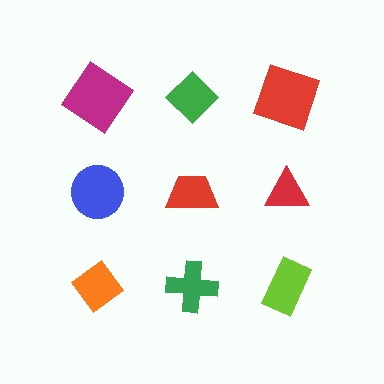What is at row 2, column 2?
A red trapezoid.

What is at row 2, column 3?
A red triangle.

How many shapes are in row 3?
3 shapes.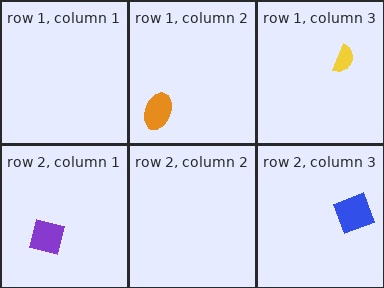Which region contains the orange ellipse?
The row 1, column 2 region.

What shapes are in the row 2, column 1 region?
The purple square.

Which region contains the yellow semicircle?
The row 1, column 3 region.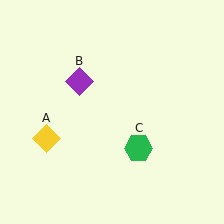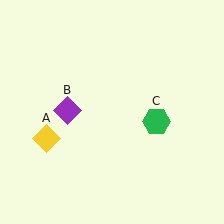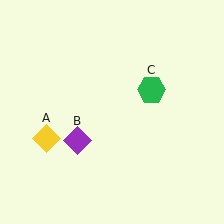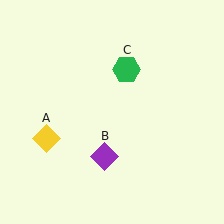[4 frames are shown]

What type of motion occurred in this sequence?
The purple diamond (object B), green hexagon (object C) rotated counterclockwise around the center of the scene.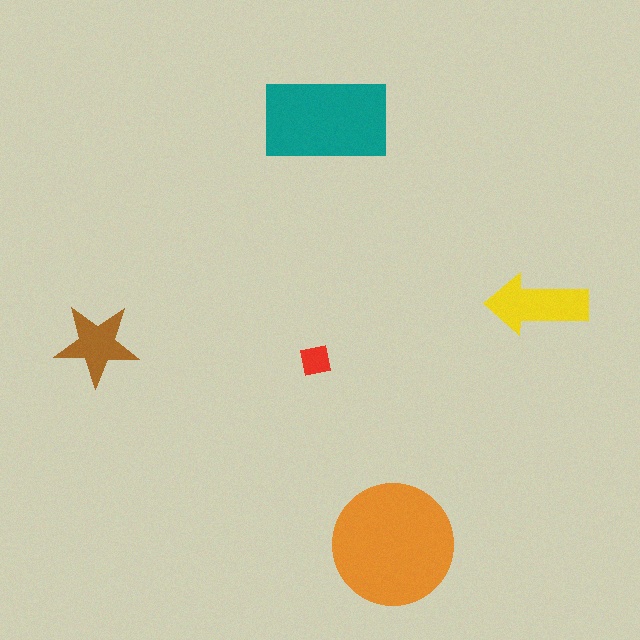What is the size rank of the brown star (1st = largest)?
4th.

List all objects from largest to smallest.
The orange circle, the teal rectangle, the yellow arrow, the brown star, the red square.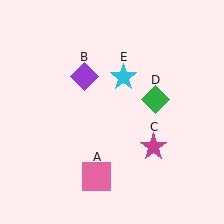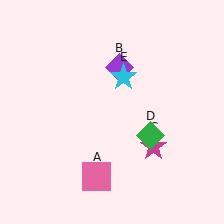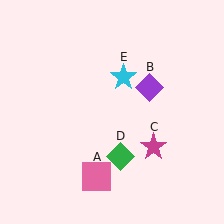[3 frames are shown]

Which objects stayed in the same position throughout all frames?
Pink square (object A) and magenta star (object C) and cyan star (object E) remained stationary.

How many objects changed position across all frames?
2 objects changed position: purple diamond (object B), green diamond (object D).